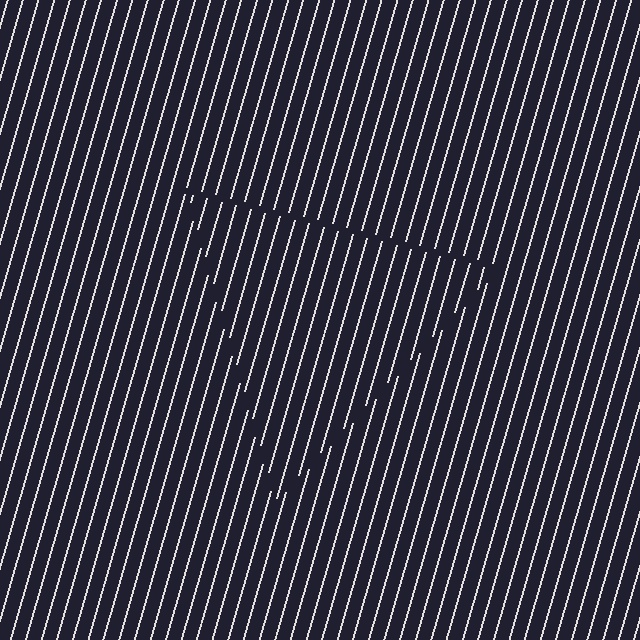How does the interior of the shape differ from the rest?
The interior of the shape contains the same grating, shifted by half a period — the contour is defined by the phase discontinuity where line-ends from the inner and outer gratings abut.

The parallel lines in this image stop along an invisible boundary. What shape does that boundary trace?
An illusory triangle. The interior of the shape contains the same grating, shifted by half a period — the contour is defined by the phase discontinuity where line-ends from the inner and outer gratings abut.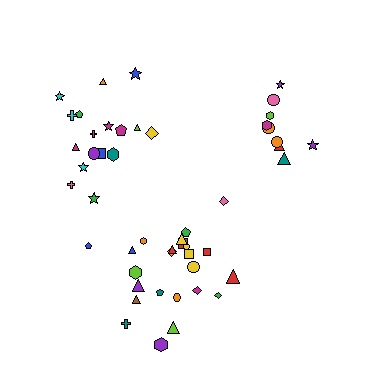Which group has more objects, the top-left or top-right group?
The top-left group.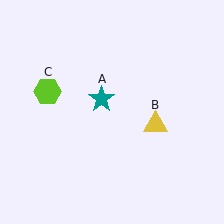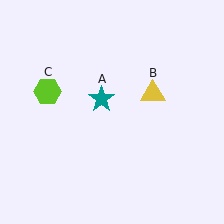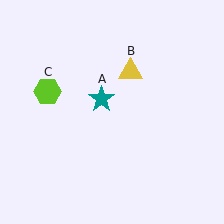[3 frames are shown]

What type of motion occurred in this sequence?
The yellow triangle (object B) rotated counterclockwise around the center of the scene.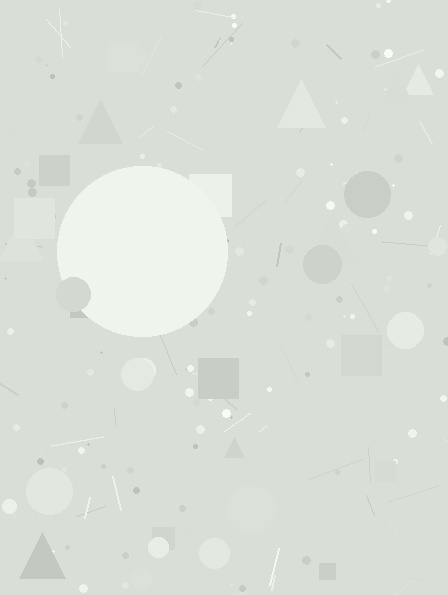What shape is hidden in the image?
A circle is hidden in the image.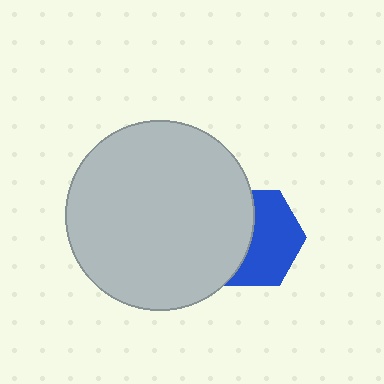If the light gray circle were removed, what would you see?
You would see the complete blue hexagon.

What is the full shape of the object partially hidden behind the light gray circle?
The partially hidden object is a blue hexagon.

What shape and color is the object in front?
The object in front is a light gray circle.